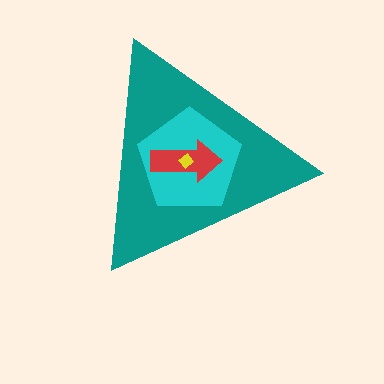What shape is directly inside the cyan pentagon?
The red arrow.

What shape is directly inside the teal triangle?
The cyan pentagon.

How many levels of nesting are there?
4.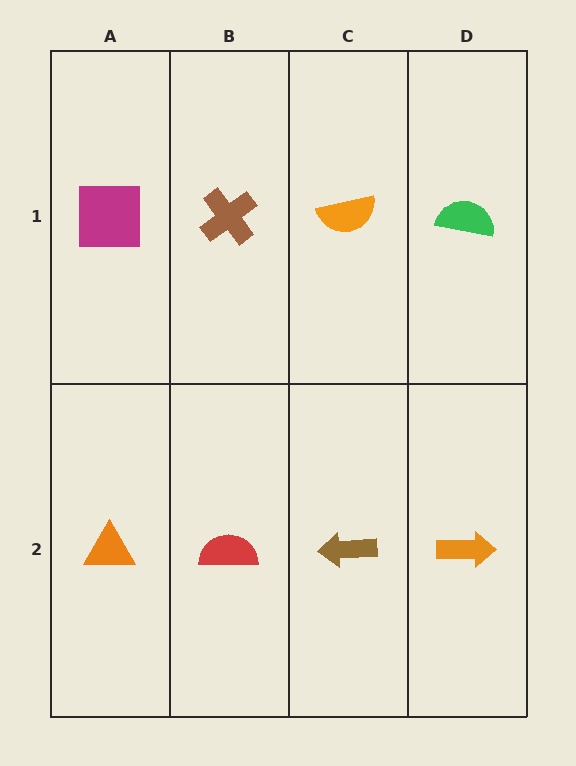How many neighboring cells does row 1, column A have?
2.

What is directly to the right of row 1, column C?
A green semicircle.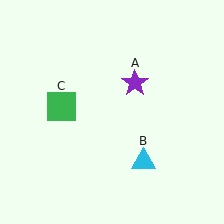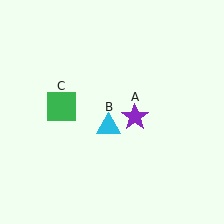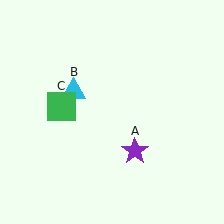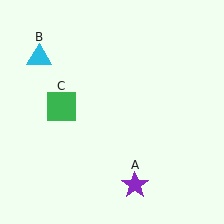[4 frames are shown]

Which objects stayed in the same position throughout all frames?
Green square (object C) remained stationary.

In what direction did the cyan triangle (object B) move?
The cyan triangle (object B) moved up and to the left.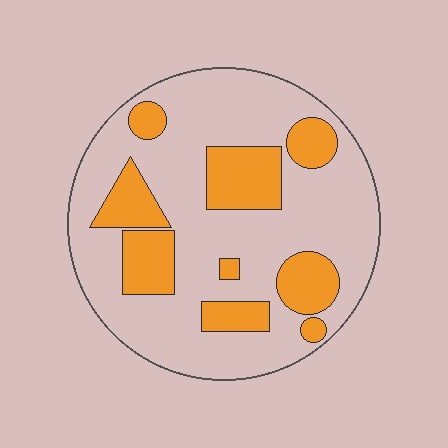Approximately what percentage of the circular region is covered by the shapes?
Approximately 25%.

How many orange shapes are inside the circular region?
9.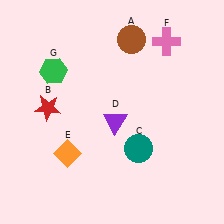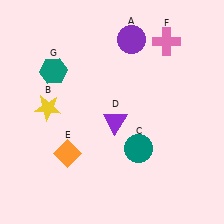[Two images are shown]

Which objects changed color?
A changed from brown to purple. B changed from red to yellow. G changed from green to teal.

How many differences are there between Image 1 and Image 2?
There are 3 differences between the two images.